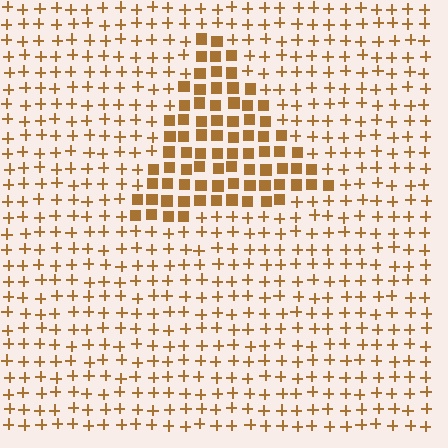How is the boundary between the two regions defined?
The boundary is defined by a change in element shape: squares inside vs. plus signs outside. All elements share the same color and spacing.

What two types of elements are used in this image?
The image uses squares inside the triangle region and plus signs outside it.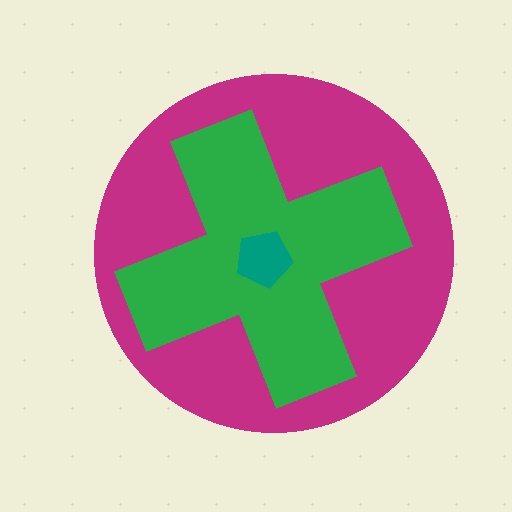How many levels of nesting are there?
3.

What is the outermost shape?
The magenta circle.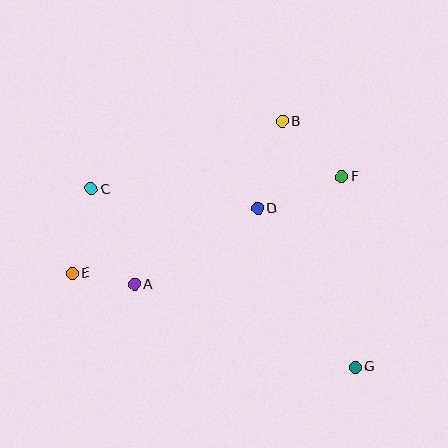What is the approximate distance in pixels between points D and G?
The distance between D and G is approximately 186 pixels.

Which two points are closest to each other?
Points A and E are closest to each other.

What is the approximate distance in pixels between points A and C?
The distance between A and C is approximately 105 pixels.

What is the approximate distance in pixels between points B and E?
The distance between B and E is approximately 259 pixels.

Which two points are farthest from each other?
Points C and G are farthest from each other.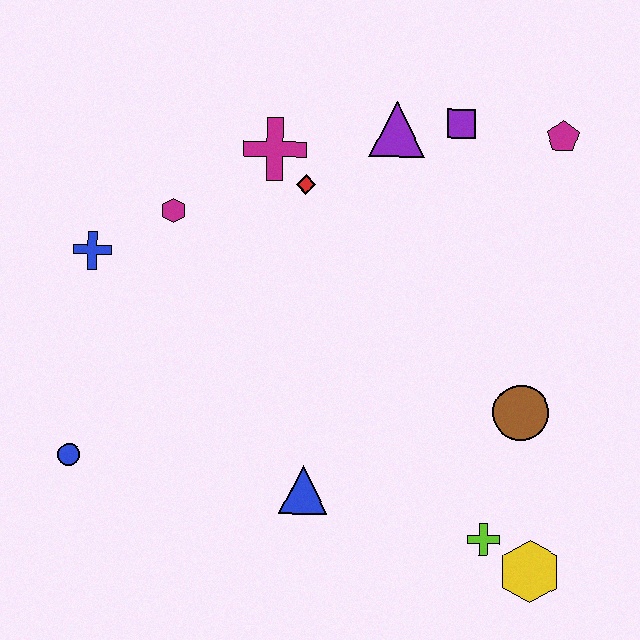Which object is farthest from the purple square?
The blue circle is farthest from the purple square.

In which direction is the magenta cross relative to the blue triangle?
The magenta cross is above the blue triangle.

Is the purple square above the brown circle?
Yes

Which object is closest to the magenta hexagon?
The blue cross is closest to the magenta hexagon.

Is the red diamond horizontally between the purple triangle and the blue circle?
Yes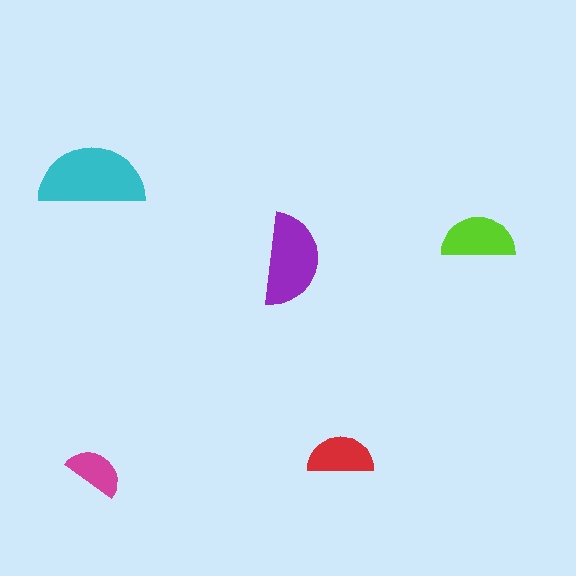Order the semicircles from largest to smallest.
the cyan one, the purple one, the lime one, the red one, the magenta one.